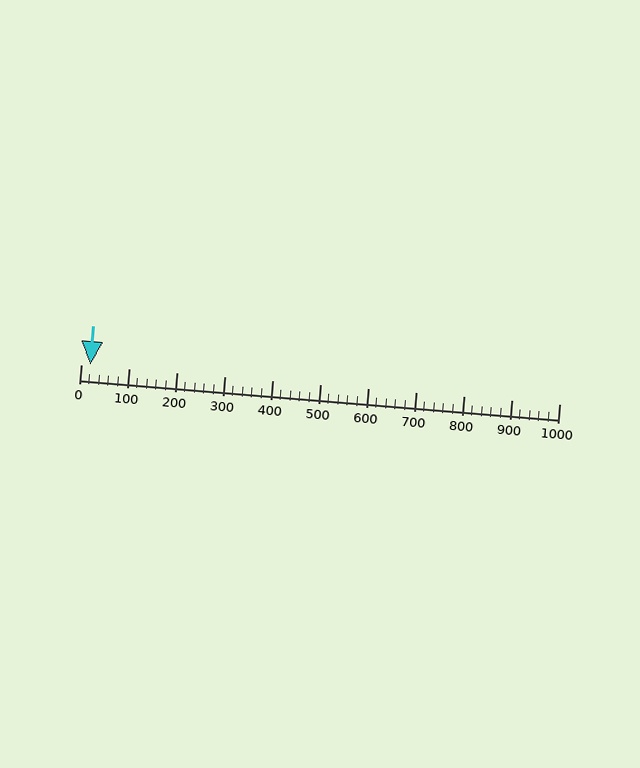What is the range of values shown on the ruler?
The ruler shows values from 0 to 1000.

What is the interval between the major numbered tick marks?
The major tick marks are spaced 100 units apart.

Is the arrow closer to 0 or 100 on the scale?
The arrow is closer to 0.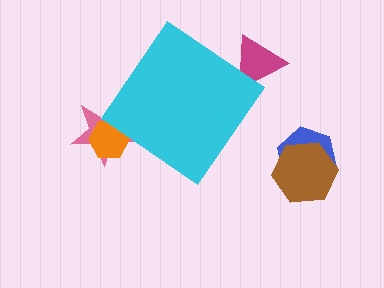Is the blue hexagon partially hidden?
No, the blue hexagon is fully visible.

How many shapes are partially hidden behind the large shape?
3 shapes are partially hidden.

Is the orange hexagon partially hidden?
Yes, the orange hexagon is partially hidden behind the cyan diamond.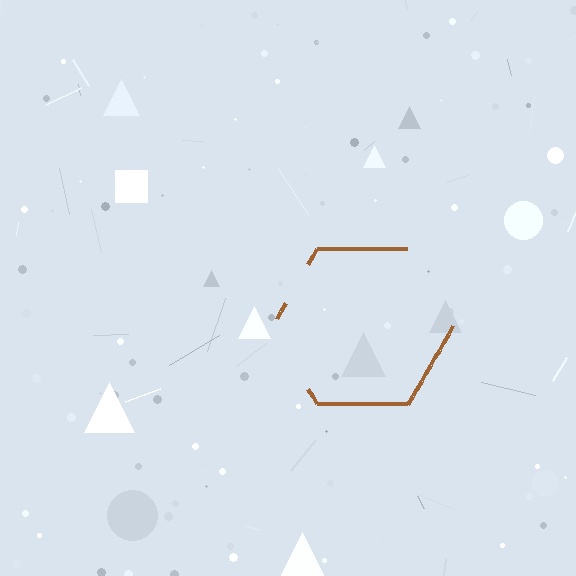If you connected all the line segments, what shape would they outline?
They would outline a hexagon.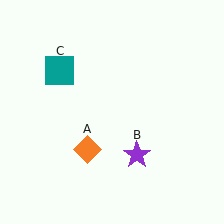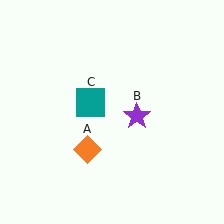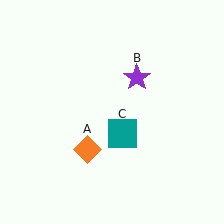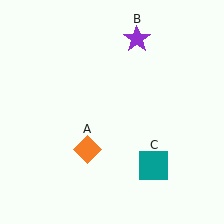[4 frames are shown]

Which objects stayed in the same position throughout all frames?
Orange diamond (object A) remained stationary.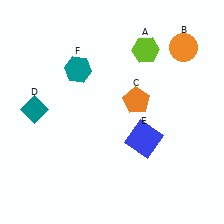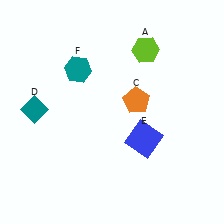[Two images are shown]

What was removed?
The orange circle (B) was removed in Image 2.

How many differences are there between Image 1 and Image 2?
There is 1 difference between the two images.